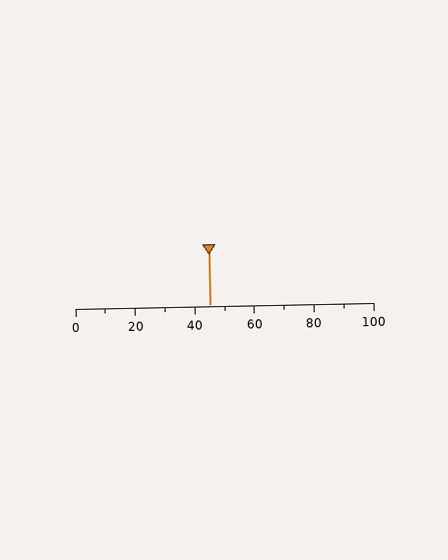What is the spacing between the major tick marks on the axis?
The major ticks are spaced 20 apart.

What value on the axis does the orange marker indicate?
The marker indicates approximately 45.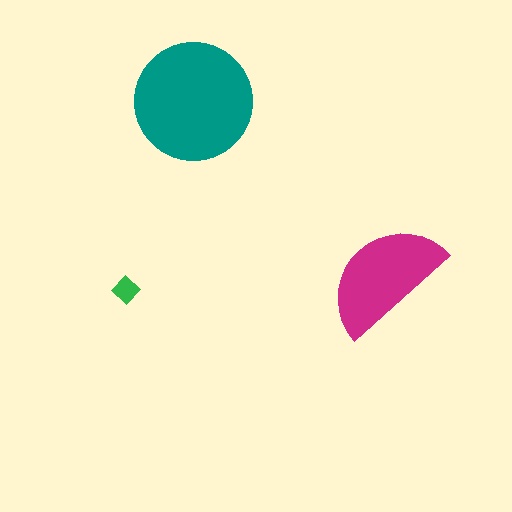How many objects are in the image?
There are 3 objects in the image.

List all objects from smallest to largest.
The green diamond, the magenta semicircle, the teal circle.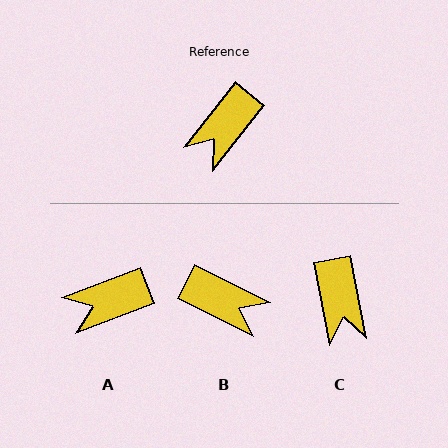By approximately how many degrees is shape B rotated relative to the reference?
Approximately 102 degrees counter-clockwise.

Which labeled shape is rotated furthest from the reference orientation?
B, about 102 degrees away.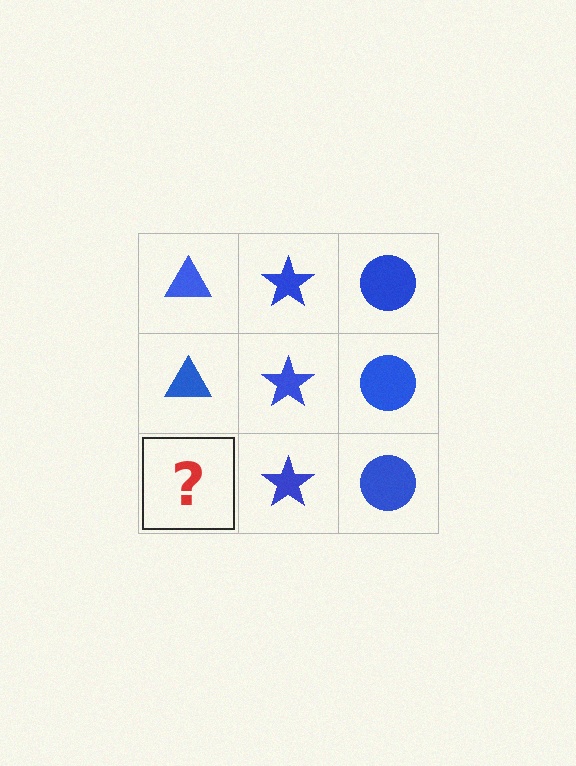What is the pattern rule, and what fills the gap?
The rule is that each column has a consistent shape. The gap should be filled with a blue triangle.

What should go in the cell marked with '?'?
The missing cell should contain a blue triangle.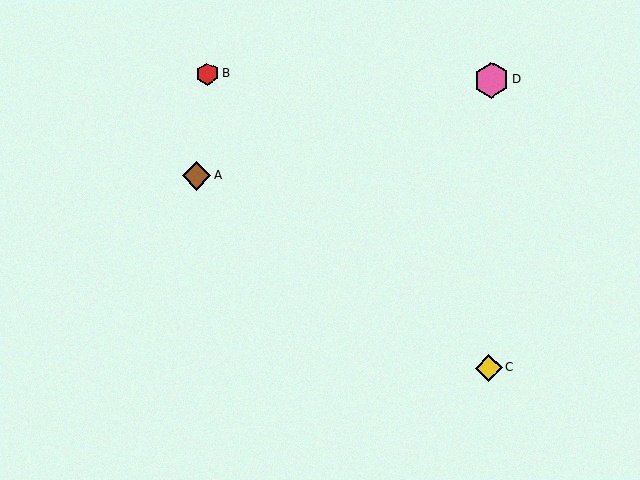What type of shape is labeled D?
Shape D is a pink hexagon.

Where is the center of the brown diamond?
The center of the brown diamond is at (196, 176).